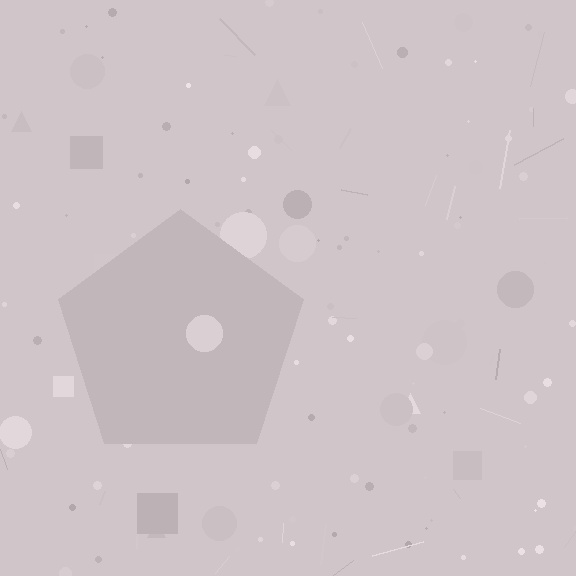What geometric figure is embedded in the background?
A pentagon is embedded in the background.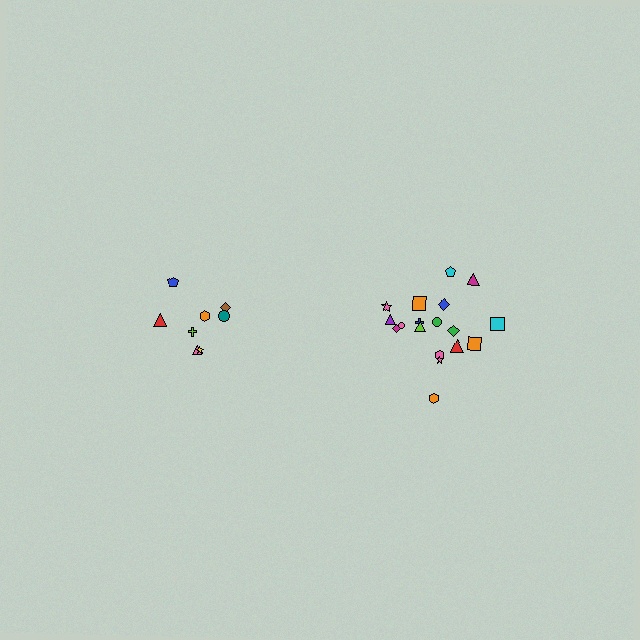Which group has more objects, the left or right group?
The right group.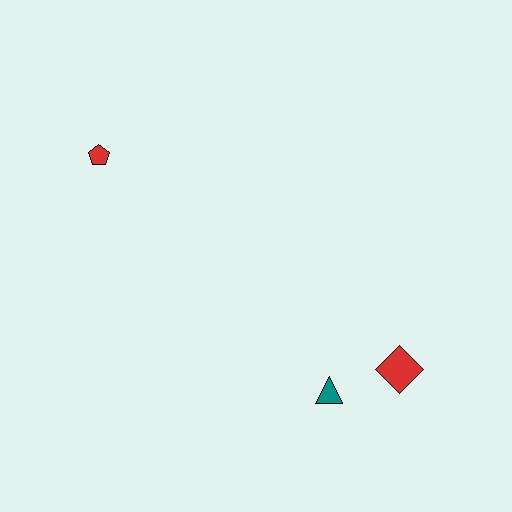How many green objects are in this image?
There are no green objects.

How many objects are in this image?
There are 3 objects.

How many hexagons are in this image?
There are no hexagons.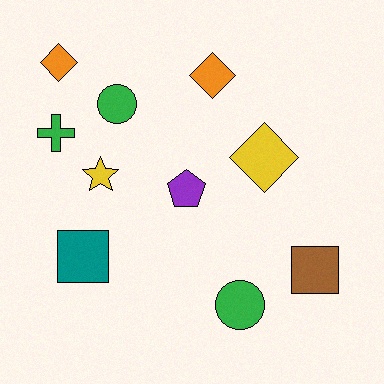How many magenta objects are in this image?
There are no magenta objects.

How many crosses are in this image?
There is 1 cross.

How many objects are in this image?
There are 10 objects.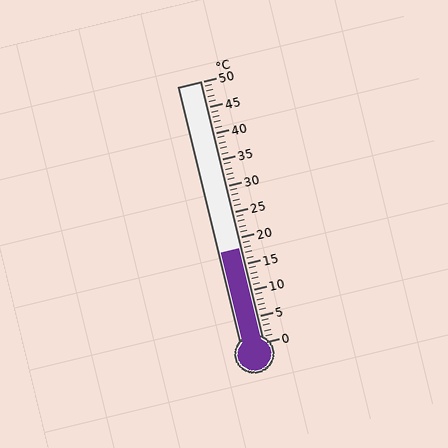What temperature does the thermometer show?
The thermometer shows approximately 18°C.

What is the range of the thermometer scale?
The thermometer scale ranges from 0°C to 50°C.